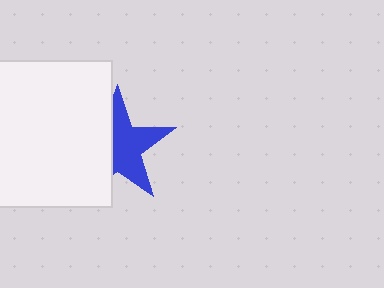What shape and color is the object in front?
The object in front is a white square.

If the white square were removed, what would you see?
You would see the complete blue star.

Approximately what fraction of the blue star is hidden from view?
Roughly 43% of the blue star is hidden behind the white square.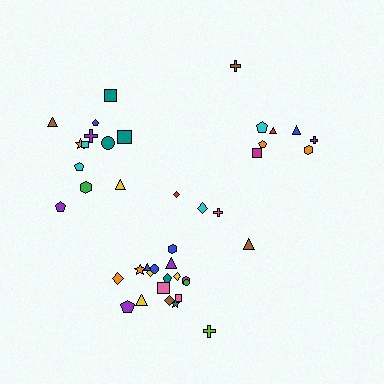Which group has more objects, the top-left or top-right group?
The top-left group.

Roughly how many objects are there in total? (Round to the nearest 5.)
Roughly 40 objects in total.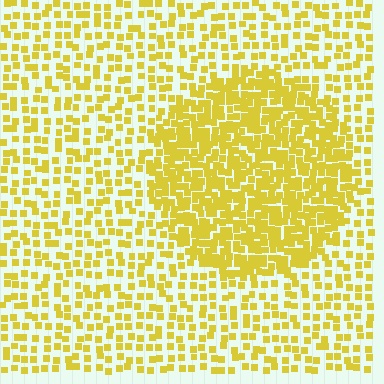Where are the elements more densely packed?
The elements are more densely packed inside the circle boundary.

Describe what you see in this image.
The image contains small yellow elements arranged at two different densities. A circle-shaped region is visible where the elements are more densely packed than the surrounding area.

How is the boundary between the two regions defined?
The boundary is defined by a change in element density (approximately 2.2x ratio). All elements are the same color, size, and shape.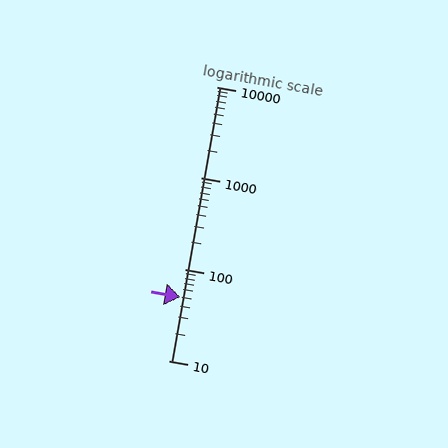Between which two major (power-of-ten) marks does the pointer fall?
The pointer is between 10 and 100.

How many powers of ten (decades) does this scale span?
The scale spans 3 decades, from 10 to 10000.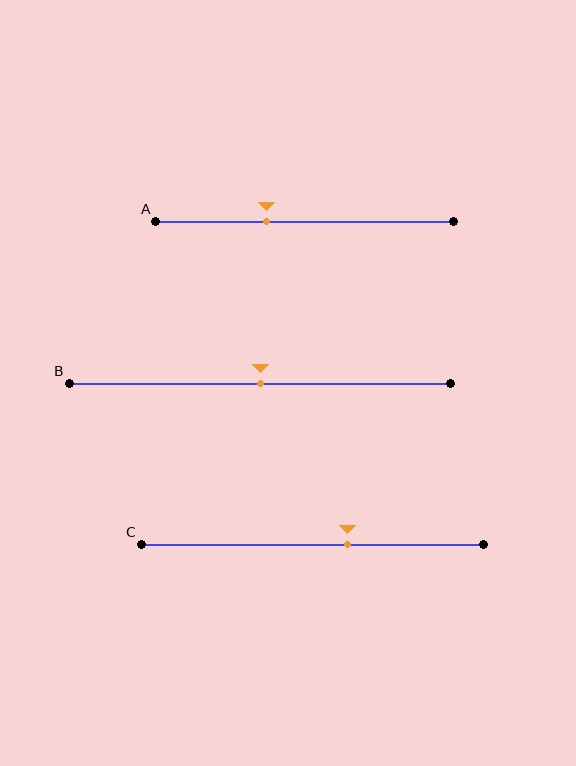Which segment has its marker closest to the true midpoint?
Segment B has its marker closest to the true midpoint.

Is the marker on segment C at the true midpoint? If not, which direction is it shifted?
No, the marker on segment C is shifted to the right by about 10% of the segment length.